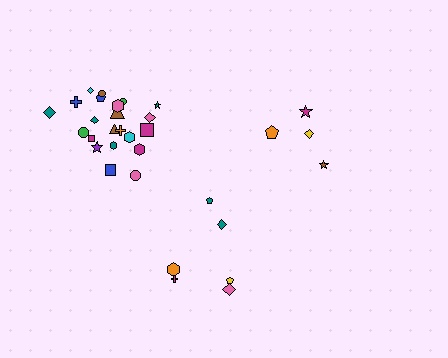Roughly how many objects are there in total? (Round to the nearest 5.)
Roughly 30 objects in total.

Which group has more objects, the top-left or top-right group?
The top-left group.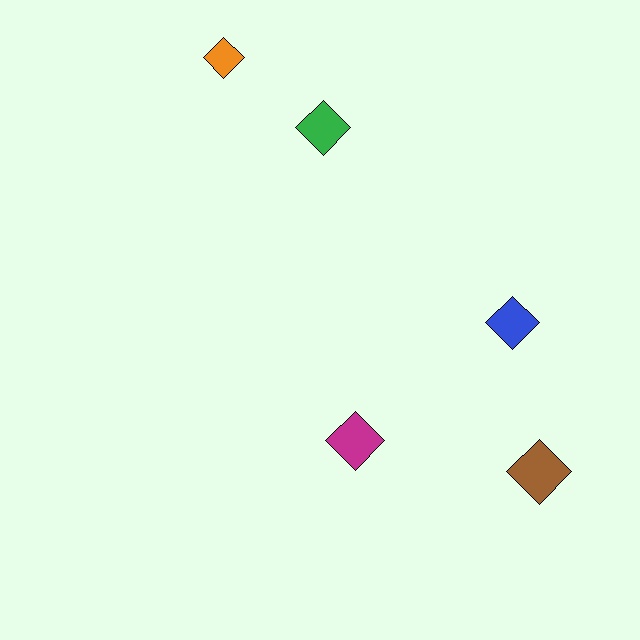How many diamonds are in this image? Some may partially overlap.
There are 5 diamonds.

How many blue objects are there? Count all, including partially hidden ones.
There is 1 blue object.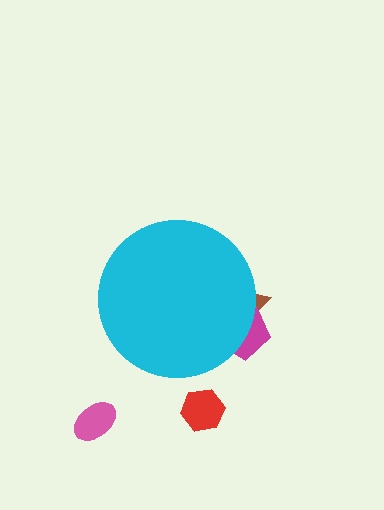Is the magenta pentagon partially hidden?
Yes, the magenta pentagon is partially hidden behind the cyan circle.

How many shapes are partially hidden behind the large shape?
2 shapes are partially hidden.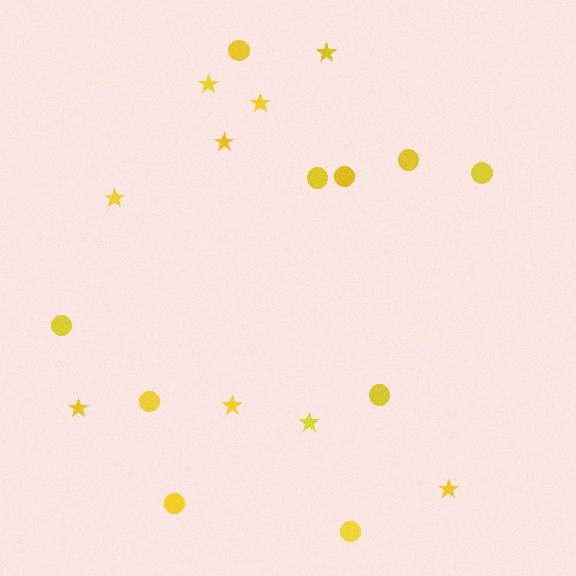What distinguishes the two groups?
There are 2 groups: one group of circles (10) and one group of stars (9).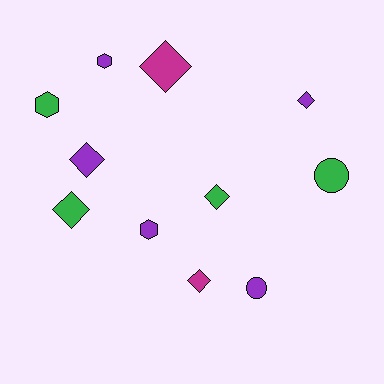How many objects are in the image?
There are 11 objects.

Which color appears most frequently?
Purple, with 5 objects.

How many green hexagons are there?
There is 1 green hexagon.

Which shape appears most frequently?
Diamond, with 6 objects.